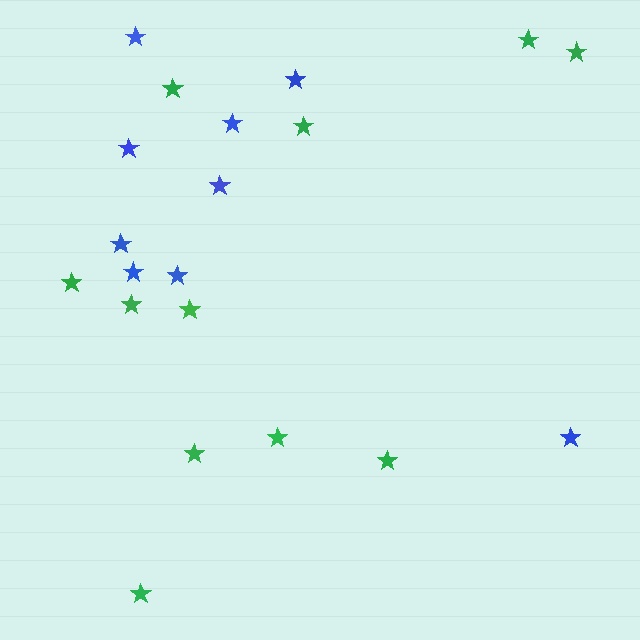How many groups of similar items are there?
There are 2 groups: one group of green stars (11) and one group of blue stars (9).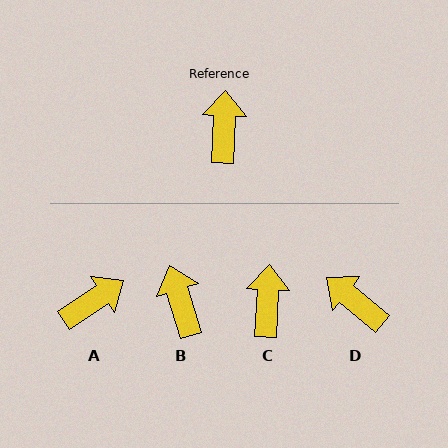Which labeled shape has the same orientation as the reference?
C.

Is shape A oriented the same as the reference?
No, it is off by about 53 degrees.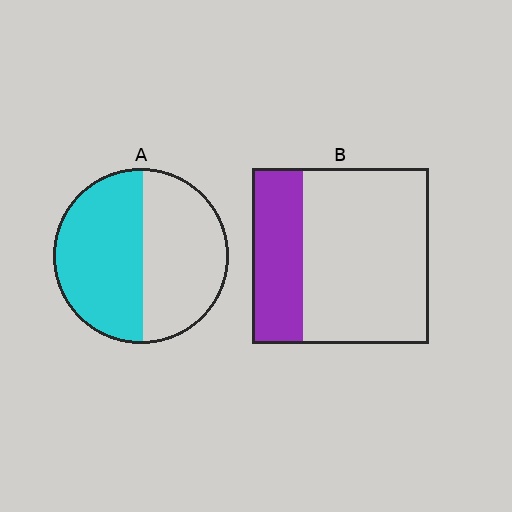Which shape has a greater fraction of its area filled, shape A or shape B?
Shape A.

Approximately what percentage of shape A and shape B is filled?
A is approximately 50% and B is approximately 30%.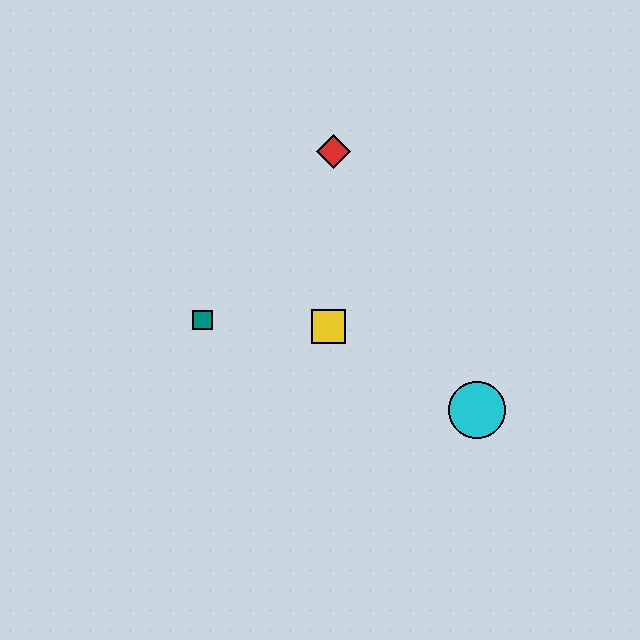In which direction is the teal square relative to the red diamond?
The teal square is below the red diamond.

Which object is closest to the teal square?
The yellow square is closest to the teal square.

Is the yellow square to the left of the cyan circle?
Yes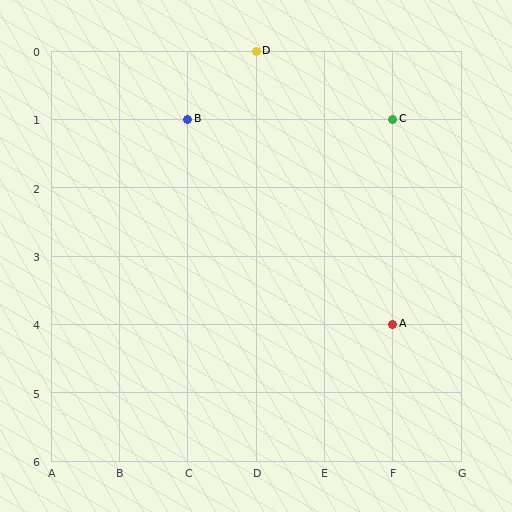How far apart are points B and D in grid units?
Points B and D are 1 column and 1 row apart (about 1.4 grid units diagonally).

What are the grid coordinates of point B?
Point B is at grid coordinates (C, 1).